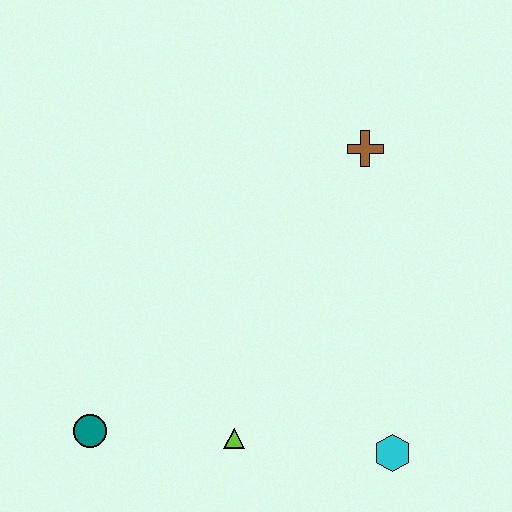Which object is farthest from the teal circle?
The brown cross is farthest from the teal circle.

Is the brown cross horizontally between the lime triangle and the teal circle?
No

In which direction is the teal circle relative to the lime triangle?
The teal circle is to the left of the lime triangle.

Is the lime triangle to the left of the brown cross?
Yes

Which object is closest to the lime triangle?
The teal circle is closest to the lime triangle.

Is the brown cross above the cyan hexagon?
Yes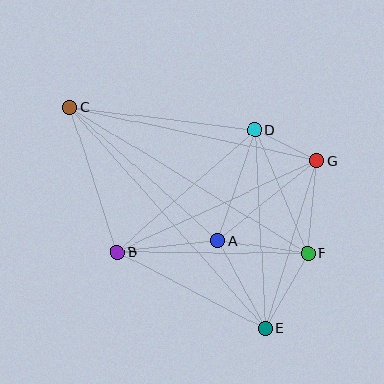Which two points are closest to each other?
Points D and G are closest to each other.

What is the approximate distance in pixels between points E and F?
The distance between E and F is approximately 87 pixels.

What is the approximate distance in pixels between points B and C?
The distance between B and C is approximately 152 pixels.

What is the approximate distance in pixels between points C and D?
The distance between C and D is approximately 186 pixels.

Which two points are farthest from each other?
Points C and E are farthest from each other.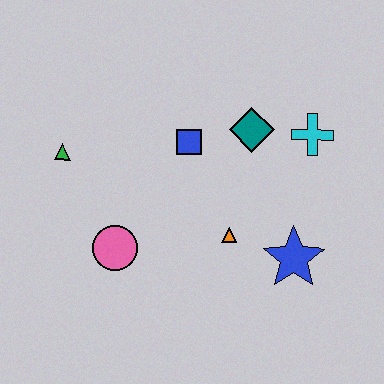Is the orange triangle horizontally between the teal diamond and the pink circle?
Yes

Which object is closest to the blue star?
The orange triangle is closest to the blue star.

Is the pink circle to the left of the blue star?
Yes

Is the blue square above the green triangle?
Yes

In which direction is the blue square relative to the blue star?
The blue square is above the blue star.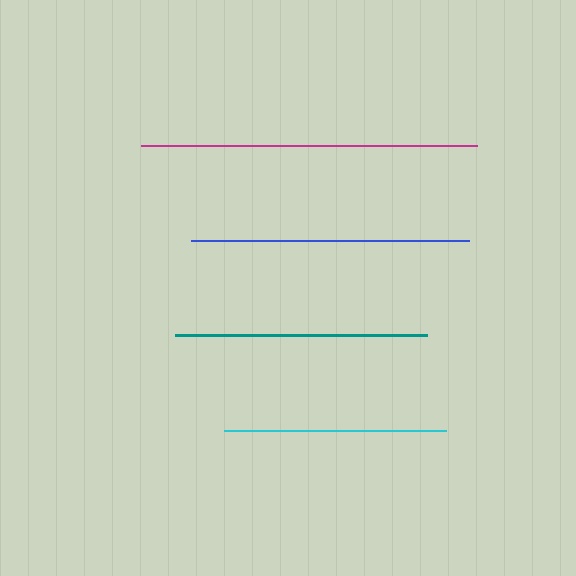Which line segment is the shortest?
The cyan line is the shortest at approximately 221 pixels.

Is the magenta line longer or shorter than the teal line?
The magenta line is longer than the teal line.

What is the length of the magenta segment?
The magenta segment is approximately 336 pixels long.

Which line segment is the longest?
The magenta line is the longest at approximately 336 pixels.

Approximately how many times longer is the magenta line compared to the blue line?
The magenta line is approximately 1.2 times the length of the blue line.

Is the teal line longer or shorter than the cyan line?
The teal line is longer than the cyan line.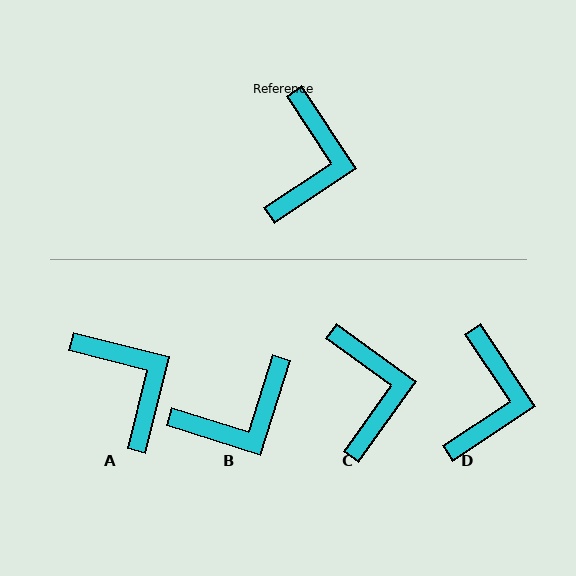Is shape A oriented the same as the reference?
No, it is off by about 42 degrees.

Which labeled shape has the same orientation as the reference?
D.